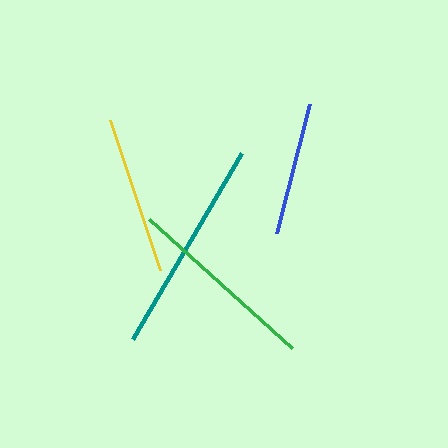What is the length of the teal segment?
The teal segment is approximately 215 pixels long.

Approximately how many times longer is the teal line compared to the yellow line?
The teal line is approximately 1.4 times the length of the yellow line.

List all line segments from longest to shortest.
From longest to shortest: teal, green, yellow, blue.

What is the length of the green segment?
The green segment is approximately 192 pixels long.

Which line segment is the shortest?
The blue line is the shortest at approximately 134 pixels.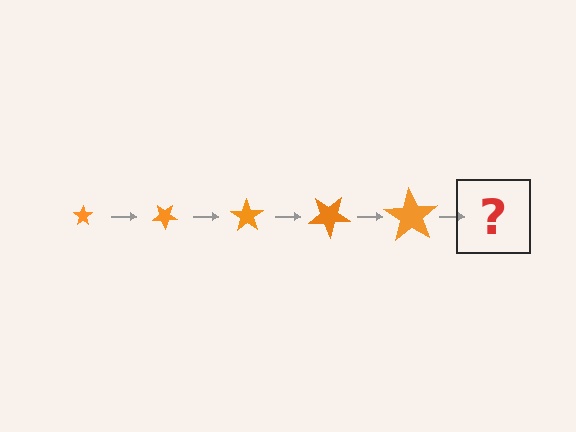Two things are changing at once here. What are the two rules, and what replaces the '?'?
The two rules are that the star grows larger each step and it rotates 35 degrees each step. The '?' should be a star, larger than the previous one and rotated 175 degrees from the start.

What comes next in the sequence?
The next element should be a star, larger than the previous one and rotated 175 degrees from the start.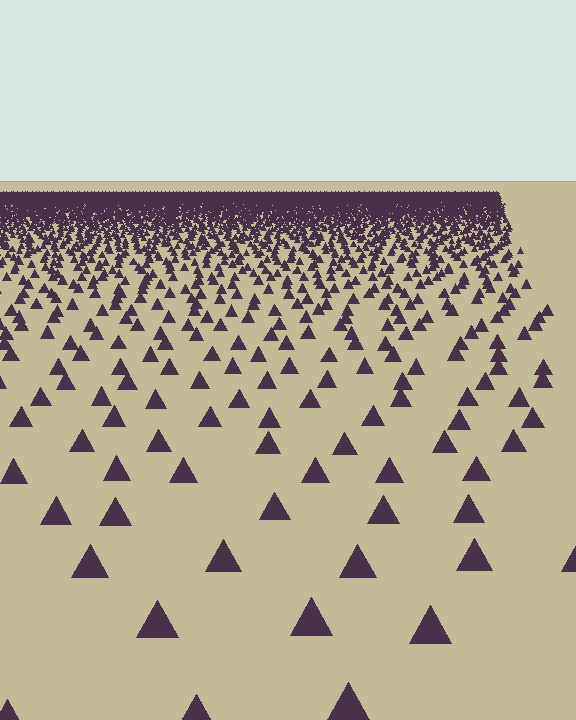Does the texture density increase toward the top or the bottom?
Density increases toward the top.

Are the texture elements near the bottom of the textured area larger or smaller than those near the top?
Larger. Near the bottom, elements are closer to the viewer and appear at a bigger on-screen size.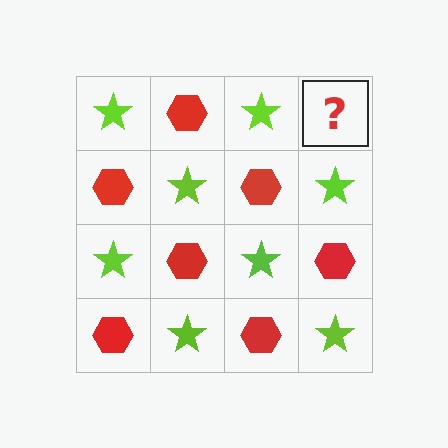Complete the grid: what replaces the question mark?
The question mark should be replaced with a red hexagon.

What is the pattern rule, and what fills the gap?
The rule is that it alternates lime star and red hexagon in a checkerboard pattern. The gap should be filled with a red hexagon.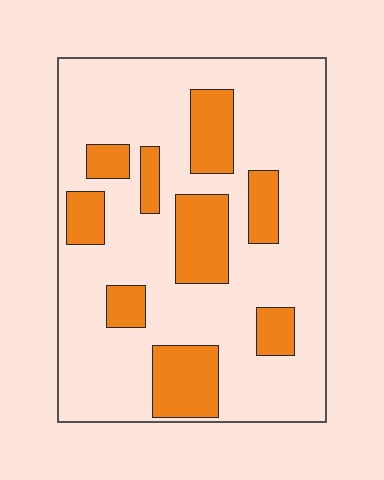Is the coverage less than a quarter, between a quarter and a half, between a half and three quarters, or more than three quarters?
Less than a quarter.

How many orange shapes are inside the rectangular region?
9.